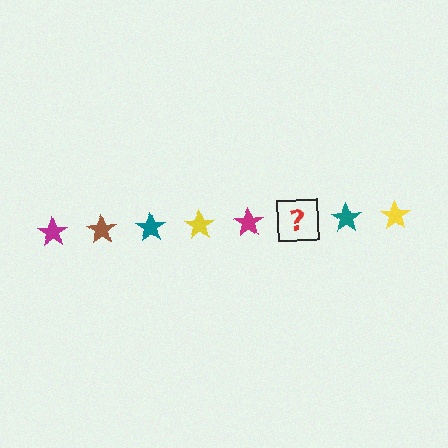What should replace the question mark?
The question mark should be replaced with a brown star.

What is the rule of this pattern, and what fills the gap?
The rule is that the pattern cycles through magenta, brown, teal, yellow stars. The gap should be filled with a brown star.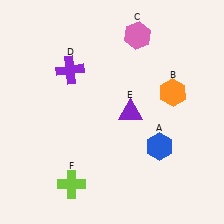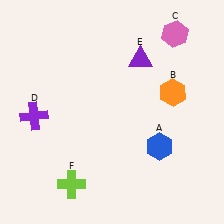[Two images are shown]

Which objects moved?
The objects that moved are: the pink hexagon (C), the purple cross (D), the purple triangle (E).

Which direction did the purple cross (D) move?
The purple cross (D) moved down.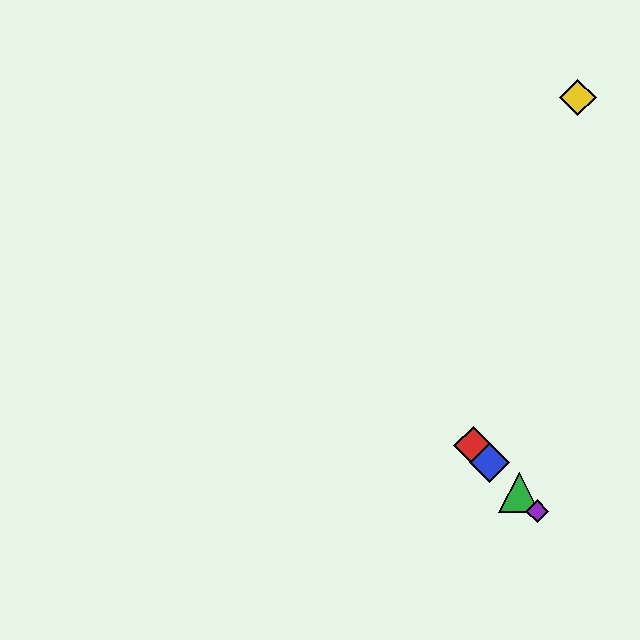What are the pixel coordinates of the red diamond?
The red diamond is at (473, 446).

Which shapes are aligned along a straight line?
The red diamond, the blue diamond, the green triangle, the purple diamond are aligned along a straight line.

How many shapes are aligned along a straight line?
4 shapes (the red diamond, the blue diamond, the green triangle, the purple diamond) are aligned along a straight line.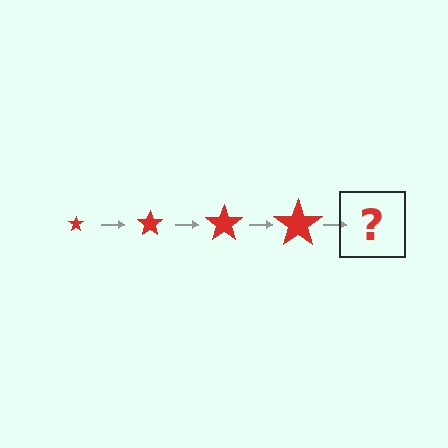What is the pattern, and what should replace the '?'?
The pattern is that the star gets progressively larger each step. The '?' should be a red star, larger than the previous one.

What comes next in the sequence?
The next element should be a red star, larger than the previous one.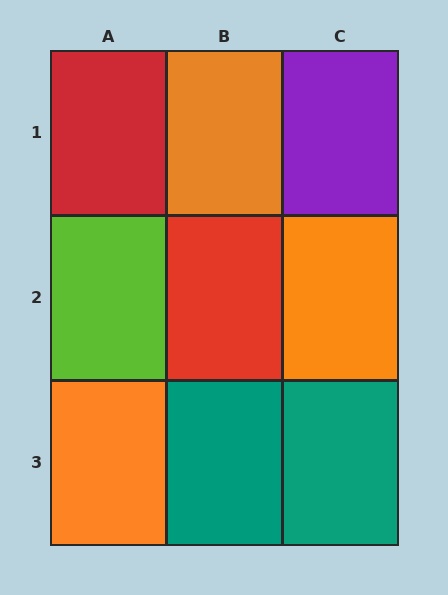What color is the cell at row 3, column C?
Teal.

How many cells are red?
2 cells are red.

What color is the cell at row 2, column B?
Red.